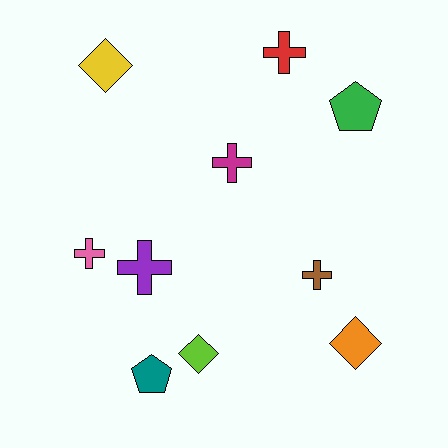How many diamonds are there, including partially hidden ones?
There are 3 diamonds.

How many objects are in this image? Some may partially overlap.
There are 10 objects.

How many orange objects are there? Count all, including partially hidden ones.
There is 1 orange object.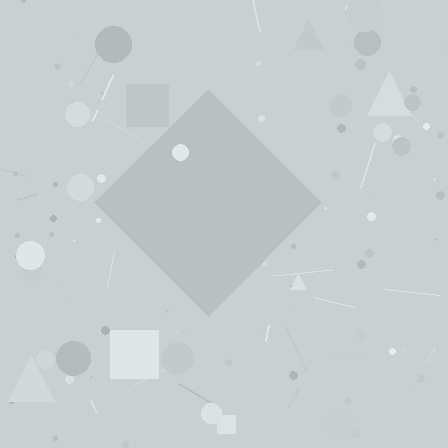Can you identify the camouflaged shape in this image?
The camouflaged shape is a diamond.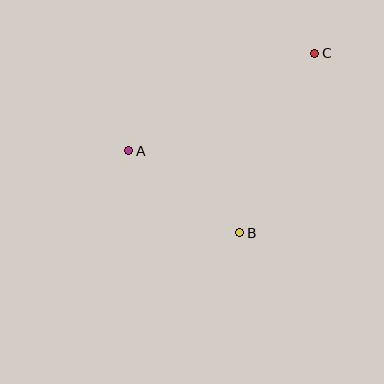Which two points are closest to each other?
Points A and B are closest to each other.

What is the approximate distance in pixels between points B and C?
The distance between B and C is approximately 195 pixels.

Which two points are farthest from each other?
Points A and C are farthest from each other.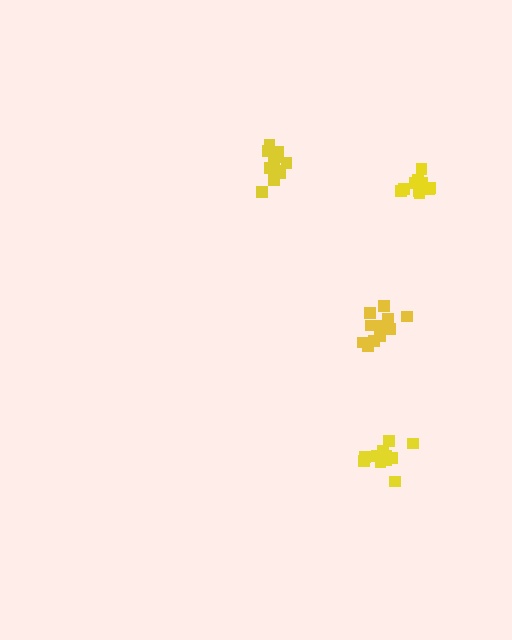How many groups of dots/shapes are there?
There are 4 groups.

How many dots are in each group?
Group 1: 10 dots, Group 2: 12 dots, Group 3: 11 dots, Group 4: 12 dots (45 total).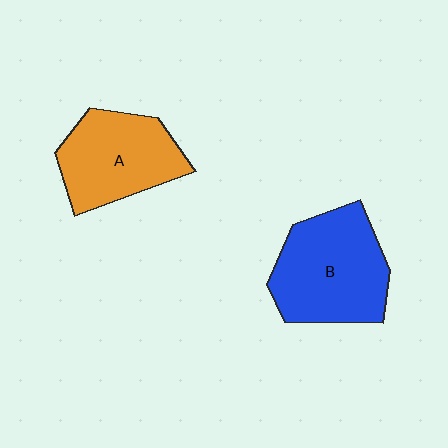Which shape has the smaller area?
Shape A (orange).